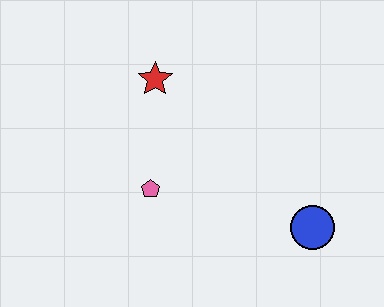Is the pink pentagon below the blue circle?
No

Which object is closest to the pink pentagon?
The red star is closest to the pink pentagon.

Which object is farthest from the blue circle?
The red star is farthest from the blue circle.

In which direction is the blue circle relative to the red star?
The blue circle is to the right of the red star.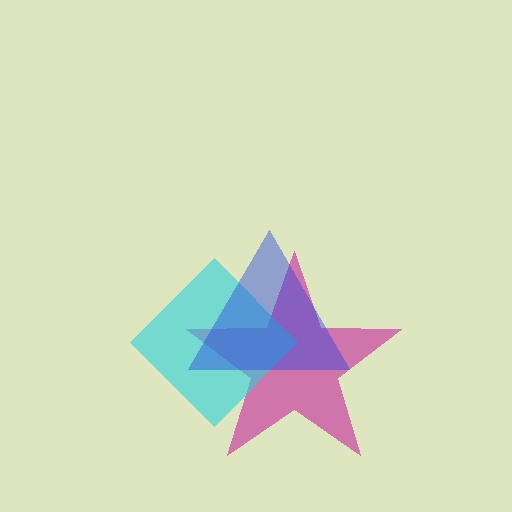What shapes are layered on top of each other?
The layered shapes are: a magenta star, a cyan diamond, a blue triangle.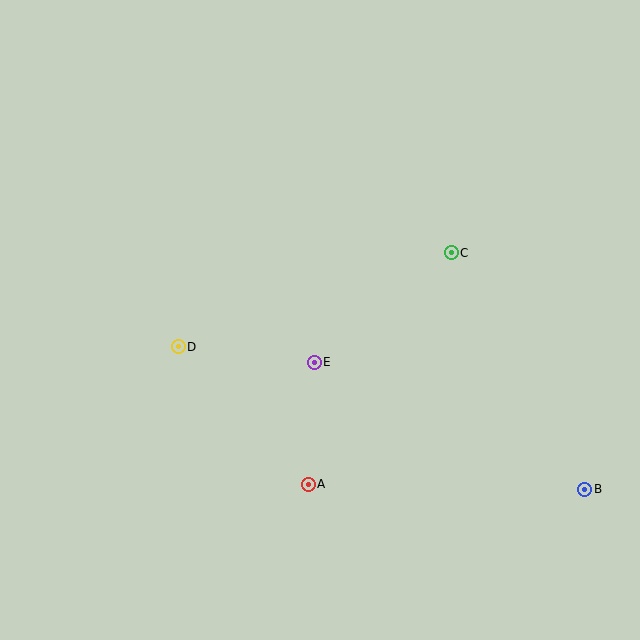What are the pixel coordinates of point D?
Point D is at (178, 347).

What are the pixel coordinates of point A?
Point A is at (308, 484).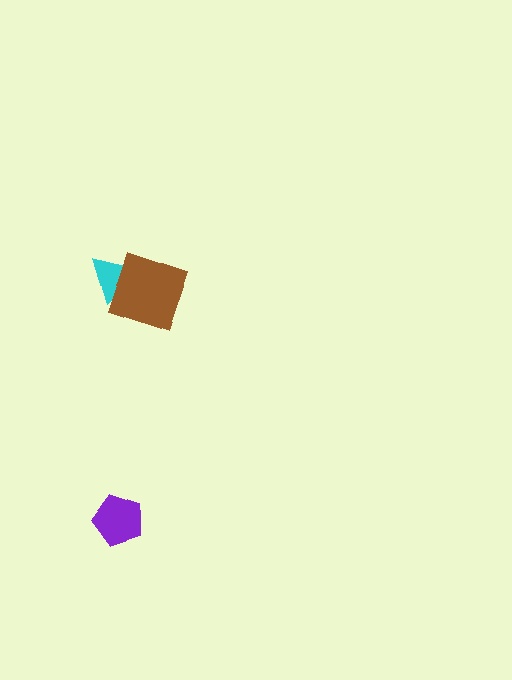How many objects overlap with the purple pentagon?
0 objects overlap with the purple pentagon.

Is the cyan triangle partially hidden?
Yes, it is partially covered by another shape.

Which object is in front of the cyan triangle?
The brown square is in front of the cyan triangle.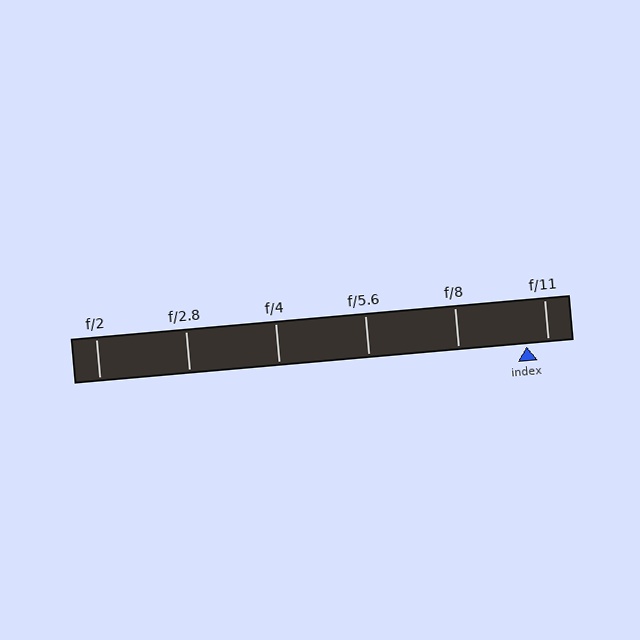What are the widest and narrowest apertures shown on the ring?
The widest aperture shown is f/2 and the narrowest is f/11.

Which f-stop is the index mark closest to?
The index mark is closest to f/11.